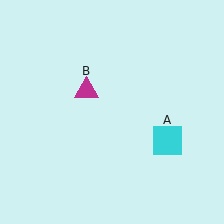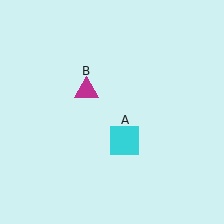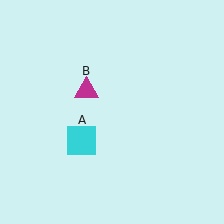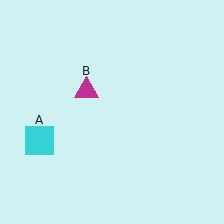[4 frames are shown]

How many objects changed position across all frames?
1 object changed position: cyan square (object A).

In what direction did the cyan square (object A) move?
The cyan square (object A) moved left.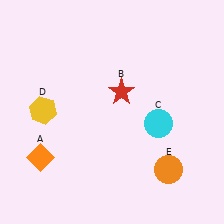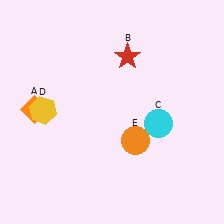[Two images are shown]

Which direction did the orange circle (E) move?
The orange circle (E) moved left.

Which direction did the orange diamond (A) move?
The orange diamond (A) moved up.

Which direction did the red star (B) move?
The red star (B) moved up.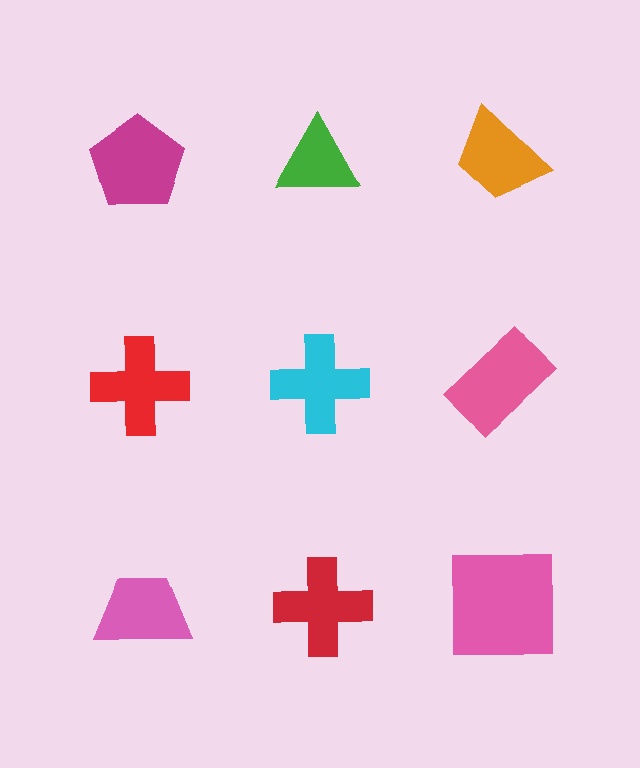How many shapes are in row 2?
3 shapes.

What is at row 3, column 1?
A pink trapezoid.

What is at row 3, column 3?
A pink square.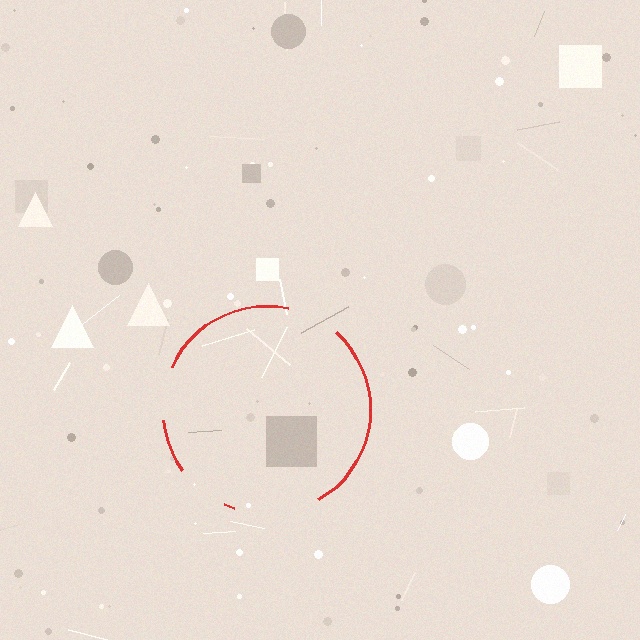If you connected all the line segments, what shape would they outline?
They would outline a circle.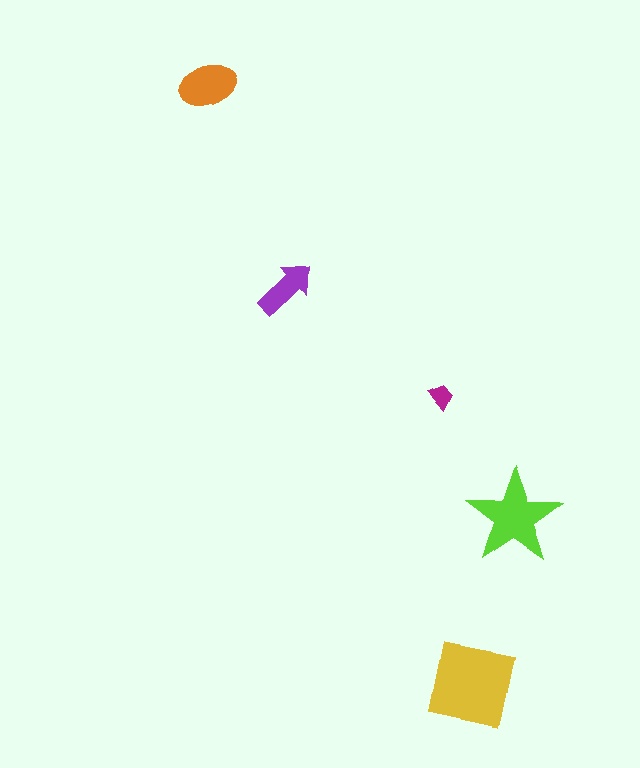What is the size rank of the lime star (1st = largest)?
2nd.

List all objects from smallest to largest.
The magenta trapezoid, the purple arrow, the orange ellipse, the lime star, the yellow square.